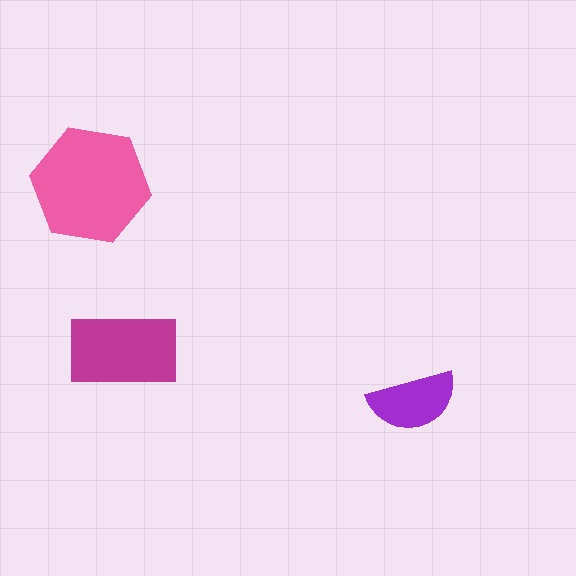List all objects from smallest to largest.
The purple semicircle, the magenta rectangle, the pink hexagon.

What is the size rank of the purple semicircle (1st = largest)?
3rd.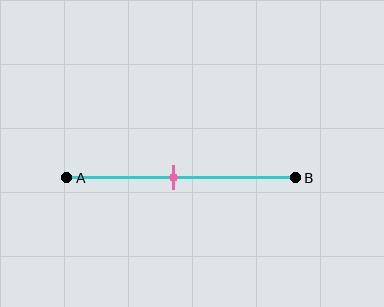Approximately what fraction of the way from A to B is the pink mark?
The pink mark is approximately 45% of the way from A to B.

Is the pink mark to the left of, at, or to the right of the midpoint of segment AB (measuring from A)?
The pink mark is to the left of the midpoint of segment AB.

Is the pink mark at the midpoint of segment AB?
No, the mark is at about 45% from A, not at the 50% midpoint.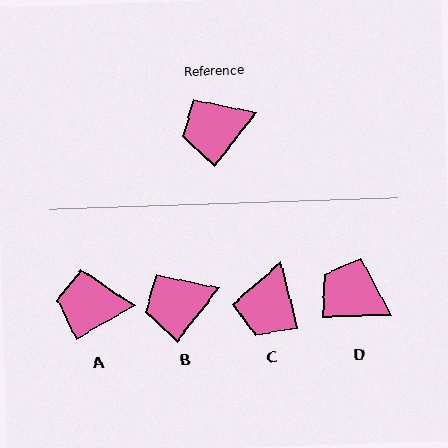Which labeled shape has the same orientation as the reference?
B.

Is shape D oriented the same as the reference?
No, it is off by about 50 degrees.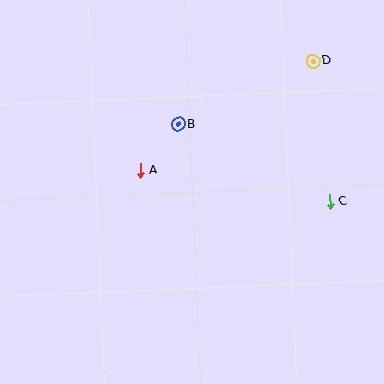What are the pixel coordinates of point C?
Point C is at (330, 202).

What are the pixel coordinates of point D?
Point D is at (313, 61).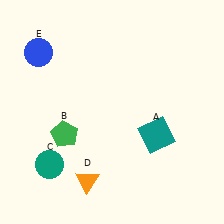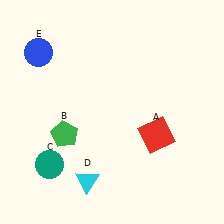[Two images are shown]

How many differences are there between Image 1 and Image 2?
There are 2 differences between the two images.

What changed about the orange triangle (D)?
In Image 1, D is orange. In Image 2, it changed to cyan.